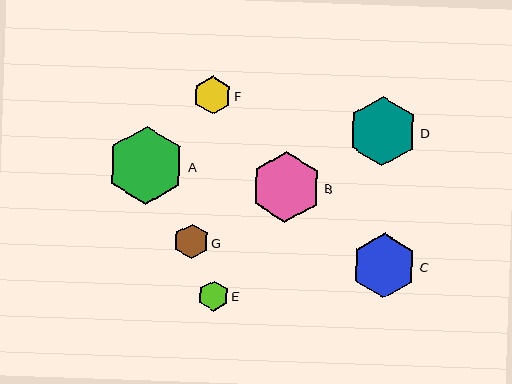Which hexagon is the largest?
Hexagon A is the largest with a size of approximately 78 pixels.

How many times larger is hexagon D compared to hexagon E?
Hexagon D is approximately 2.3 times the size of hexagon E.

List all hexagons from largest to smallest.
From largest to smallest: A, B, D, C, F, G, E.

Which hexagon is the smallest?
Hexagon E is the smallest with a size of approximately 30 pixels.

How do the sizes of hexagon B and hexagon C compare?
Hexagon B and hexagon C are approximately the same size.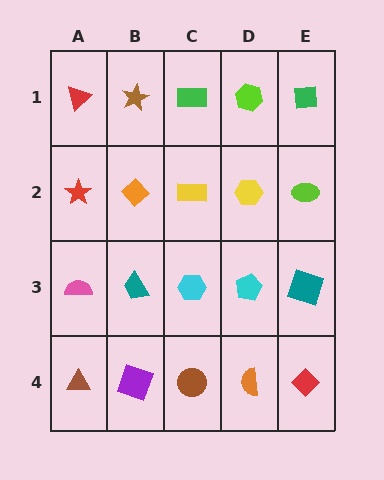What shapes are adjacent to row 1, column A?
A red star (row 2, column A), a brown star (row 1, column B).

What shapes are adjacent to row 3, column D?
A yellow hexagon (row 2, column D), an orange semicircle (row 4, column D), a cyan hexagon (row 3, column C), a teal square (row 3, column E).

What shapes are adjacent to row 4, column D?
A cyan pentagon (row 3, column D), a brown circle (row 4, column C), a red diamond (row 4, column E).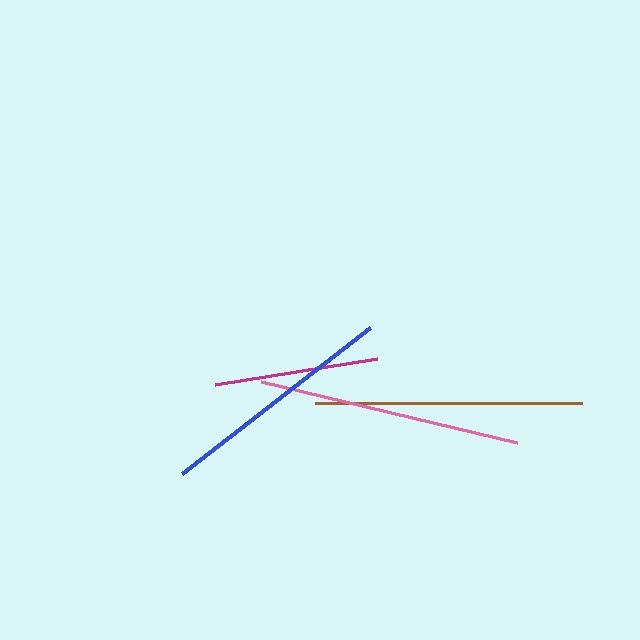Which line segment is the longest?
The brown line is the longest at approximately 268 pixels.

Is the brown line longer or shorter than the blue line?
The brown line is longer than the blue line.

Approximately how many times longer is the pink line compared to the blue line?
The pink line is approximately 1.1 times the length of the blue line.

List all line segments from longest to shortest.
From longest to shortest: brown, pink, blue, magenta.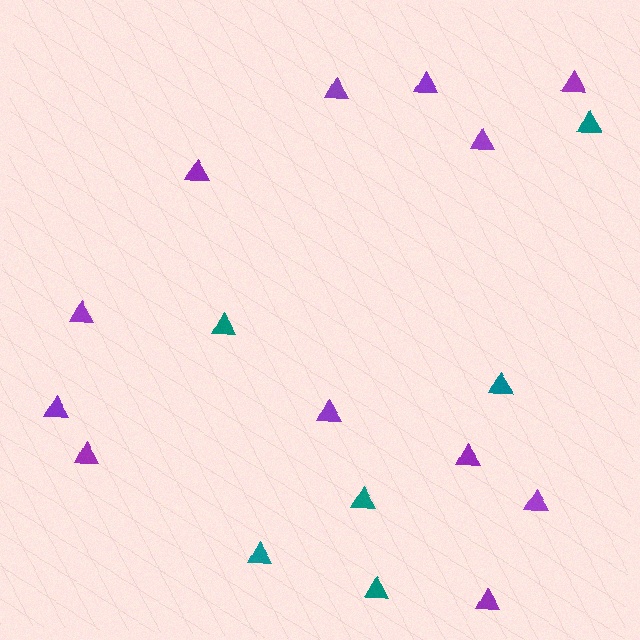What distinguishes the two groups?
There are 2 groups: one group of purple triangles (12) and one group of teal triangles (6).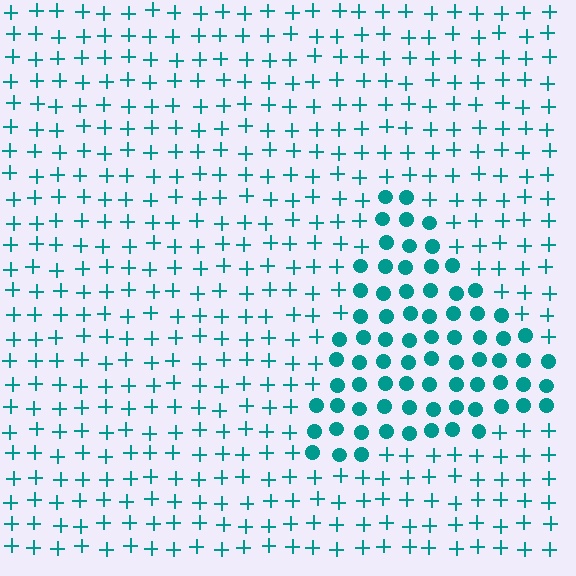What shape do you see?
I see a triangle.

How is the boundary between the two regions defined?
The boundary is defined by a change in element shape: circles inside vs. plus signs outside. All elements share the same color and spacing.